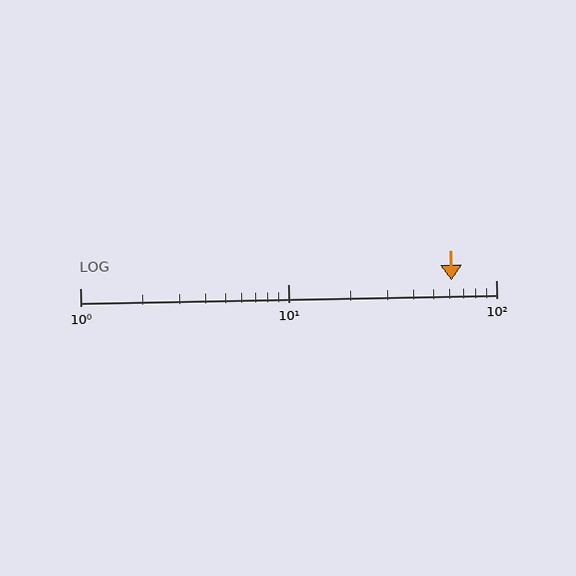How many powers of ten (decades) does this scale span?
The scale spans 2 decades, from 1 to 100.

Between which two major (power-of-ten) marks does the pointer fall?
The pointer is between 10 and 100.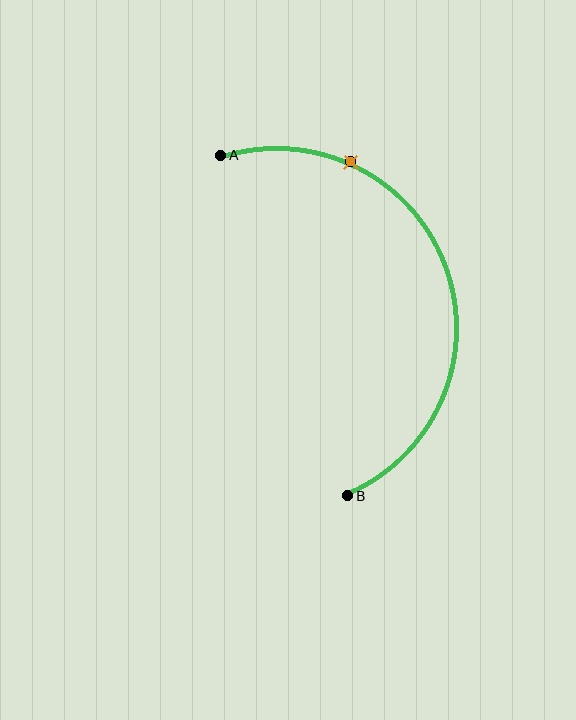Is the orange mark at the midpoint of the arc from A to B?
No. The orange mark lies on the arc but is closer to endpoint A. The arc midpoint would be at the point on the curve equidistant along the arc from both A and B.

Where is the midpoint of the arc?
The arc midpoint is the point on the curve farthest from the straight line joining A and B. It sits to the right of that line.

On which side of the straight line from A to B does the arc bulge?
The arc bulges to the right of the straight line connecting A and B.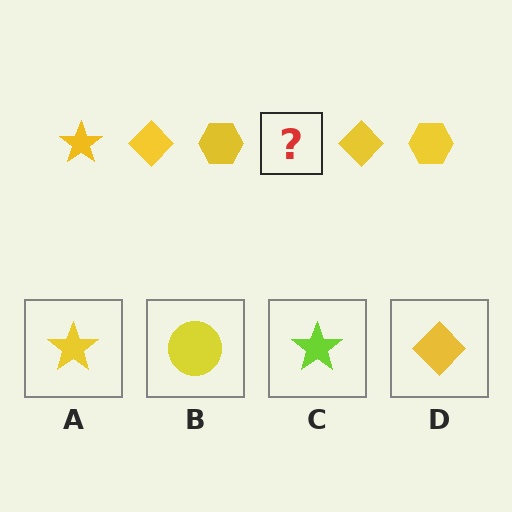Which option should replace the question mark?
Option A.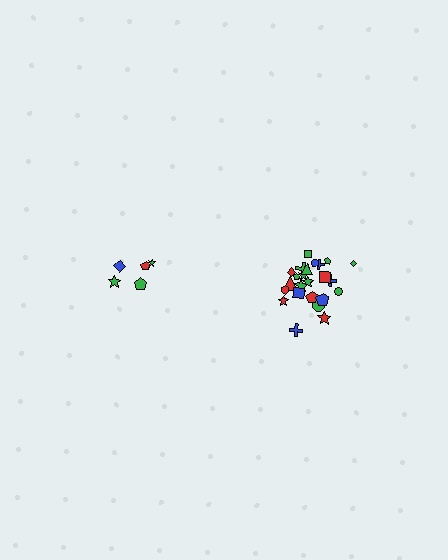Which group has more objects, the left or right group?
The right group.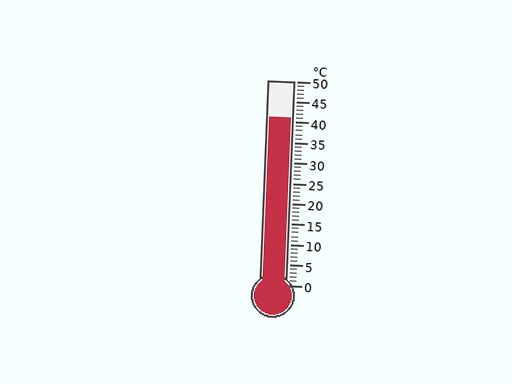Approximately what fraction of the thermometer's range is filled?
The thermometer is filled to approximately 80% of its range.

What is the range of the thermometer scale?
The thermometer scale ranges from 0°C to 50°C.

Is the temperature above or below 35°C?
The temperature is above 35°C.